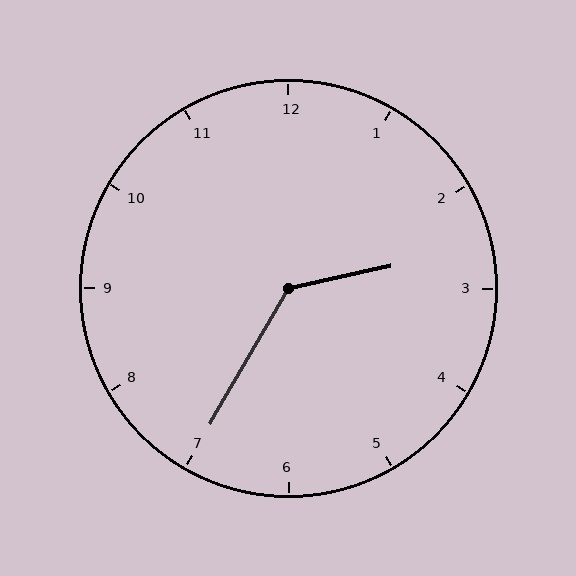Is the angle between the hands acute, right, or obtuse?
It is obtuse.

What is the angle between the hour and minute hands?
Approximately 132 degrees.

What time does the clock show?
2:35.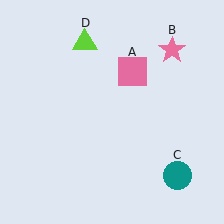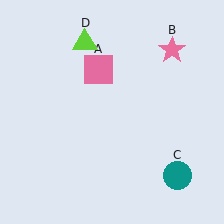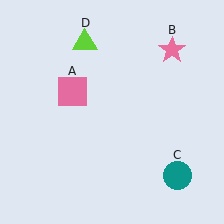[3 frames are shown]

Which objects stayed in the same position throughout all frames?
Pink star (object B) and teal circle (object C) and lime triangle (object D) remained stationary.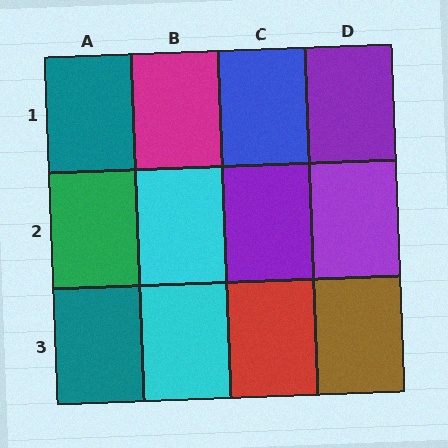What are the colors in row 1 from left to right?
Teal, magenta, blue, purple.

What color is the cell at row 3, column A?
Teal.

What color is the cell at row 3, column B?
Cyan.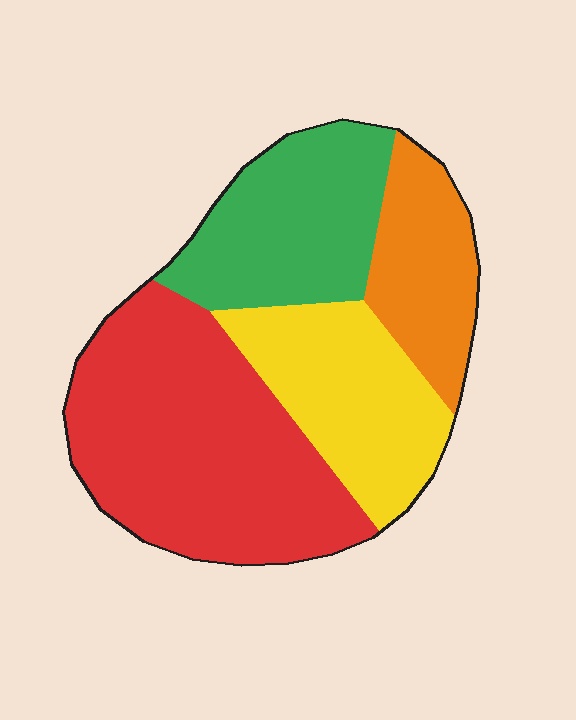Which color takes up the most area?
Red, at roughly 40%.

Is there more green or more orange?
Green.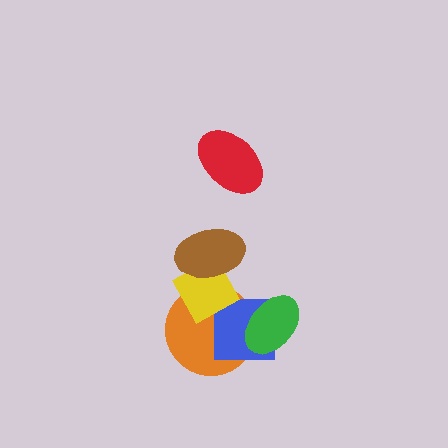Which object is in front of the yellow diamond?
The brown ellipse is in front of the yellow diamond.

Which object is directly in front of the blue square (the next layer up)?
The green ellipse is directly in front of the blue square.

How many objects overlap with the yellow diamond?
3 objects overlap with the yellow diamond.